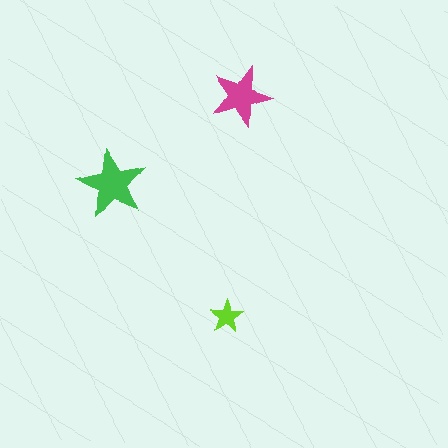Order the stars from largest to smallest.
the green one, the magenta one, the lime one.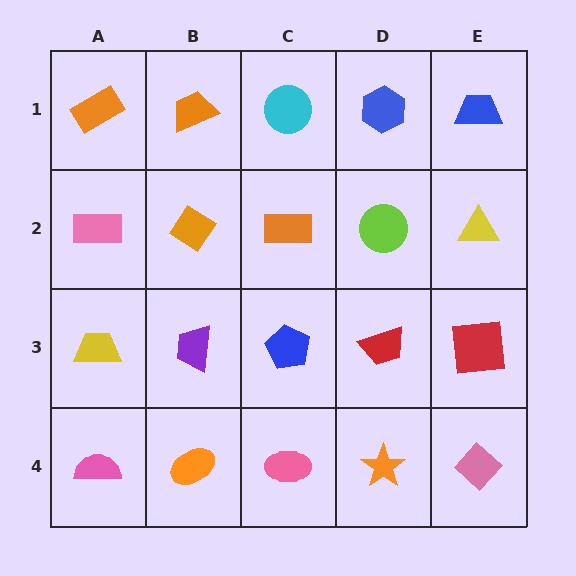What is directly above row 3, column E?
A yellow triangle.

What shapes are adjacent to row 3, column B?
An orange diamond (row 2, column B), an orange ellipse (row 4, column B), a yellow trapezoid (row 3, column A), a blue pentagon (row 3, column C).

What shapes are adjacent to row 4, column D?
A red trapezoid (row 3, column D), a pink ellipse (row 4, column C), a pink diamond (row 4, column E).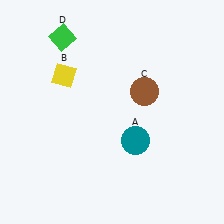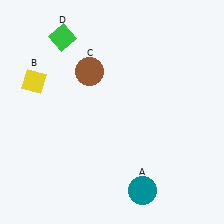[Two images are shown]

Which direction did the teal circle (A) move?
The teal circle (A) moved down.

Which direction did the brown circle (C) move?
The brown circle (C) moved left.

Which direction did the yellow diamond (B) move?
The yellow diamond (B) moved left.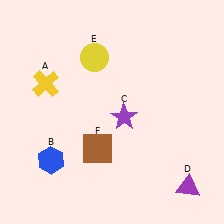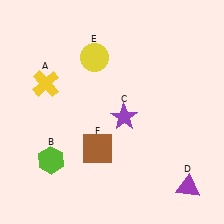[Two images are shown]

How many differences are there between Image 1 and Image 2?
There is 1 difference between the two images.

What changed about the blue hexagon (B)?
In Image 1, B is blue. In Image 2, it changed to lime.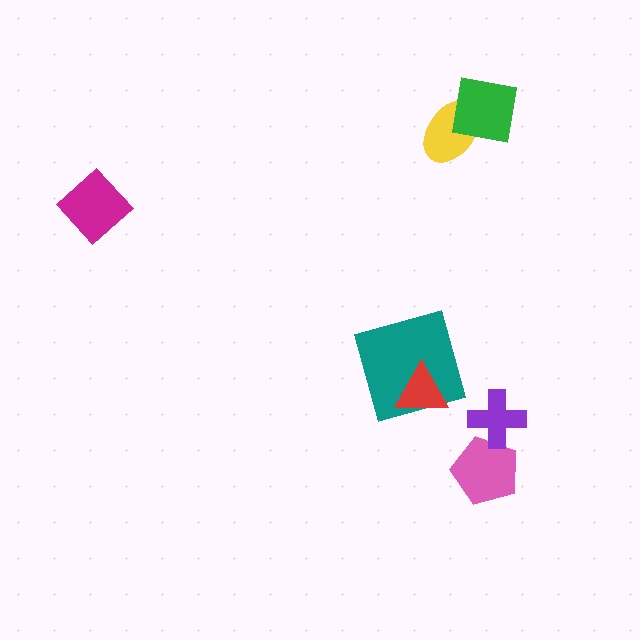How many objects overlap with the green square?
1 object overlaps with the green square.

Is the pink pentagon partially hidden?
Yes, it is partially covered by another shape.